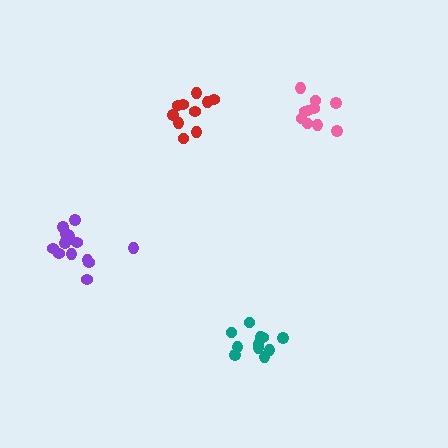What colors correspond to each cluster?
The clusters are colored: red, purple, teal, pink.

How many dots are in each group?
Group 1: 10 dots, Group 2: 13 dots, Group 3: 11 dots, Group 4: 10 dots (44 total).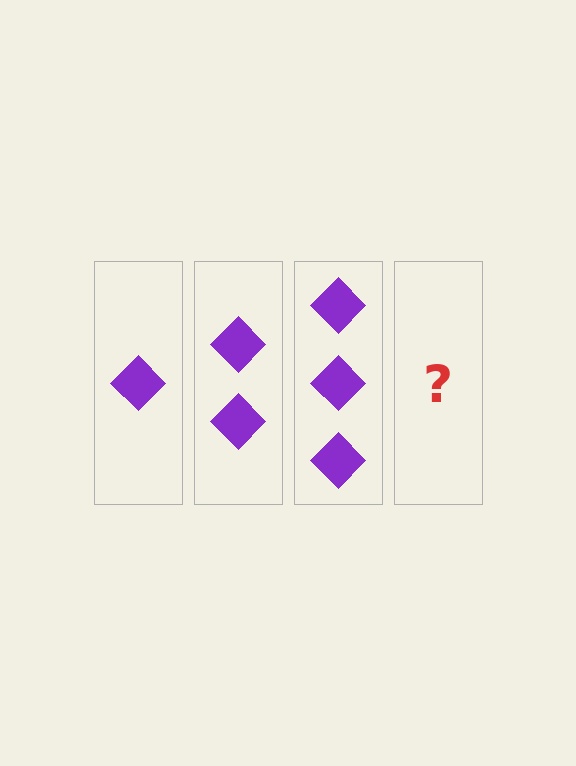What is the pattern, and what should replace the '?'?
The pattern is that each step adds one more diamond. The '?' should be 4 diamonds.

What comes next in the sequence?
The next element should be 4 diamonds.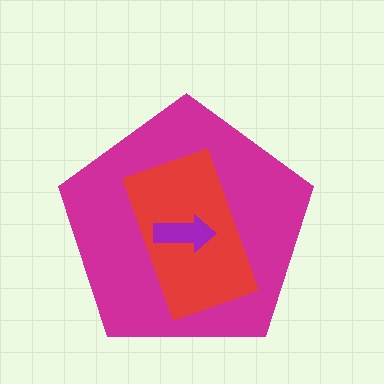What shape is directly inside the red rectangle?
The purple arrow.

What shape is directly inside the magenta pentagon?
The red rectangle.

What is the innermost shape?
The purple arrow.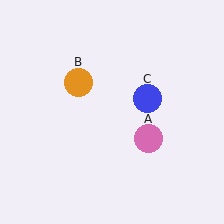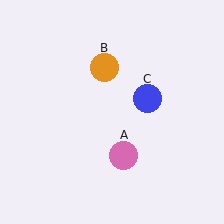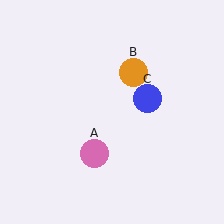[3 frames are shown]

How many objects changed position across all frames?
2 objects changed position: pink circle (object A), orange circle (object B).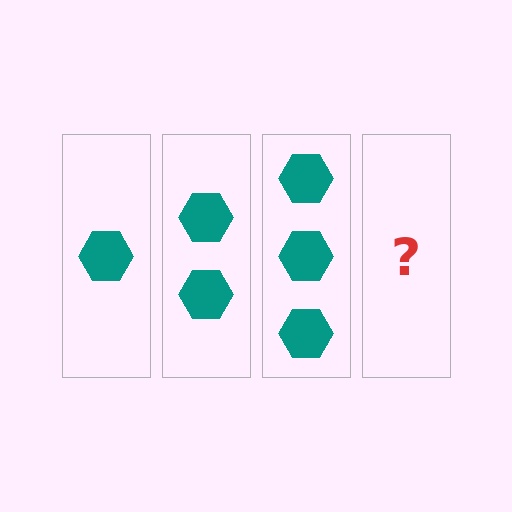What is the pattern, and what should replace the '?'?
The pattern is that each step adds one more hexagon. The '?' should be 4 hexagons.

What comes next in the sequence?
The next element should be 4 hexagons.